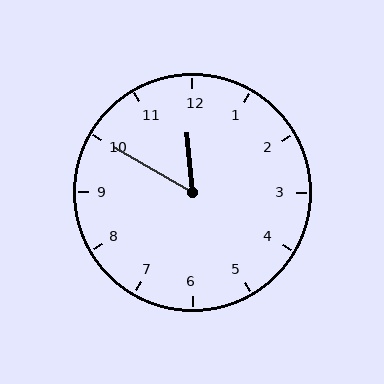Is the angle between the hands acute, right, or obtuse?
It is acute.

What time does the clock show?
11:50.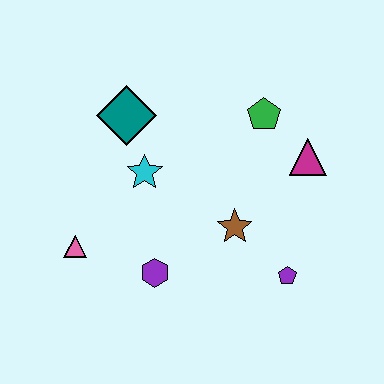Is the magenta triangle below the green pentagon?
Yes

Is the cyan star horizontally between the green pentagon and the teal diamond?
Yes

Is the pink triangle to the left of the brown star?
Yes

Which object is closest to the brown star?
The purple pentagon is closest to the brown star.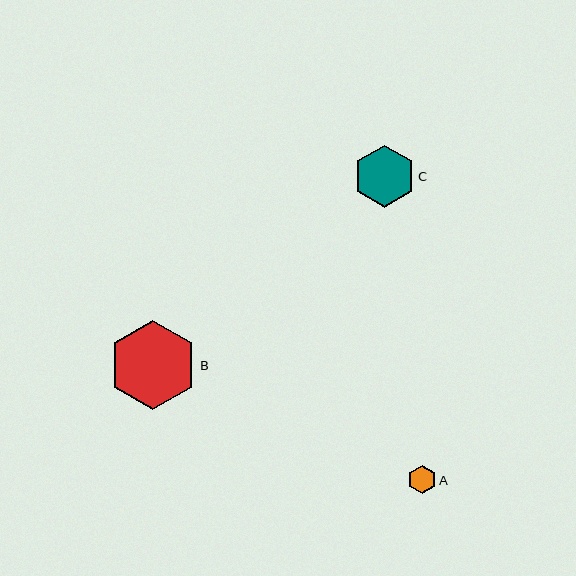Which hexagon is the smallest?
Hexagon A is the smallest with a size of approximately 28 pixels.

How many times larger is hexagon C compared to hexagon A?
Hexagon C is approximately 2.2 times the size of hexagon A.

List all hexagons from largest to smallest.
From largest to smallest: B, C, A.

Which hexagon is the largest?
Hexagon B is the largest with a size of approximately 89 pixels.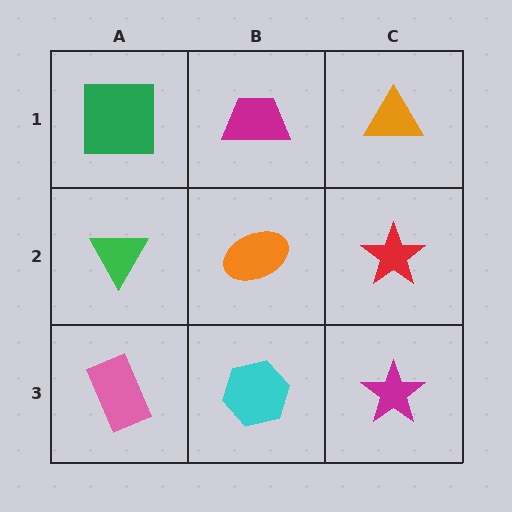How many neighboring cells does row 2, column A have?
3.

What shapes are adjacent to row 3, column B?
An orange ellipse (row 2, column B), a pink rectangle (row 3, column A), a magenta star (row 3, column C).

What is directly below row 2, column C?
A magenta star.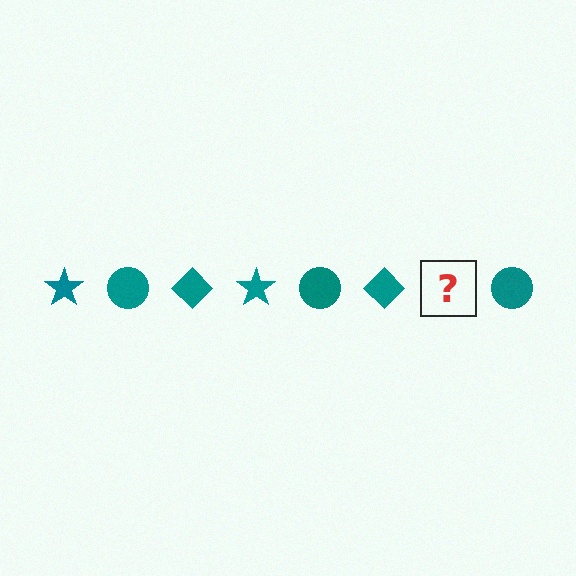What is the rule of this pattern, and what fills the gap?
The rule is that the pattern cycles through star, circle, diamond shapes in teal. The gap should be filled with a teal star.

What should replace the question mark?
The question mark should be replaced with a teal star.